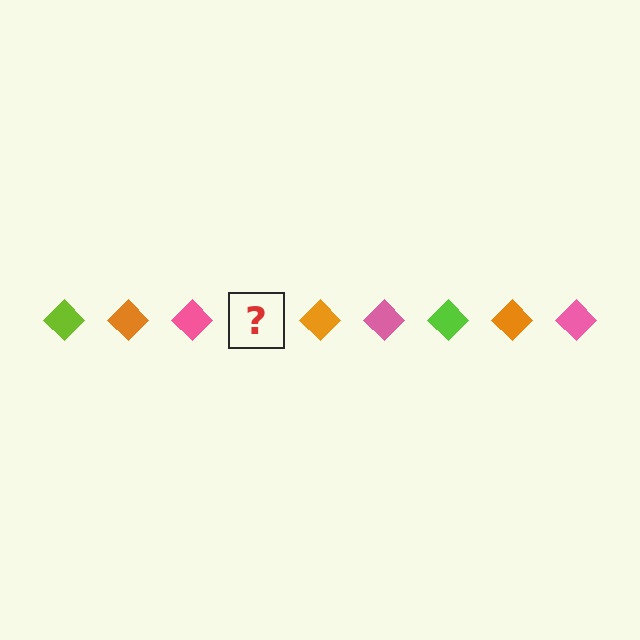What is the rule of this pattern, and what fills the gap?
The rule is that the pattern cycles through lime, orange, pink diamonds. The gap should be filled with a lime diamond.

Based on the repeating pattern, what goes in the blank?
The blank should be a lime diamond.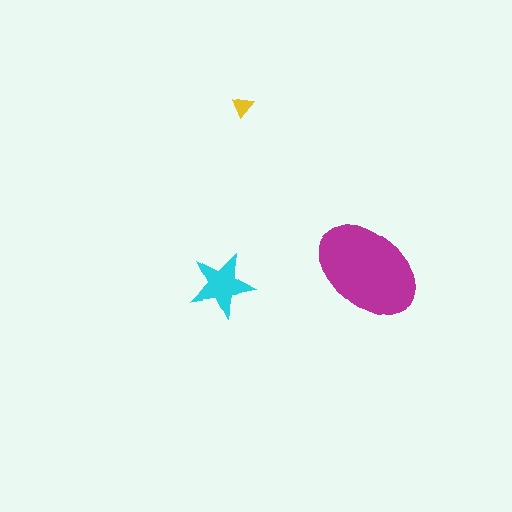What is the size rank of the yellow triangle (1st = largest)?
3rd.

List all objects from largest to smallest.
The magenta ellipse, the cyan star, the yellow triangle.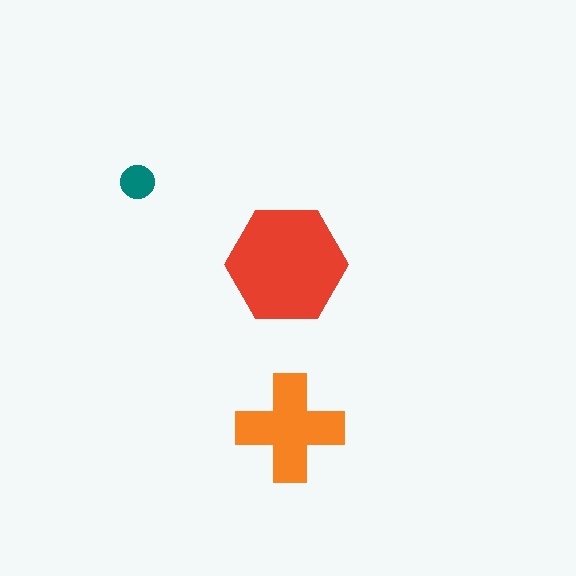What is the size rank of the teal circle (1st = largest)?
3rd.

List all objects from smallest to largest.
The teal circle, the orange cross, the red hexagon.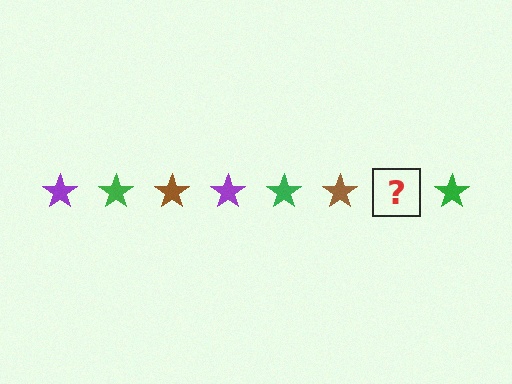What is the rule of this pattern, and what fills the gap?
The rule is that the pattern cycles through purple, green, brown stars. The gap should be filled with a purple star.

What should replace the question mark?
The question mark should be replaced with a purple star.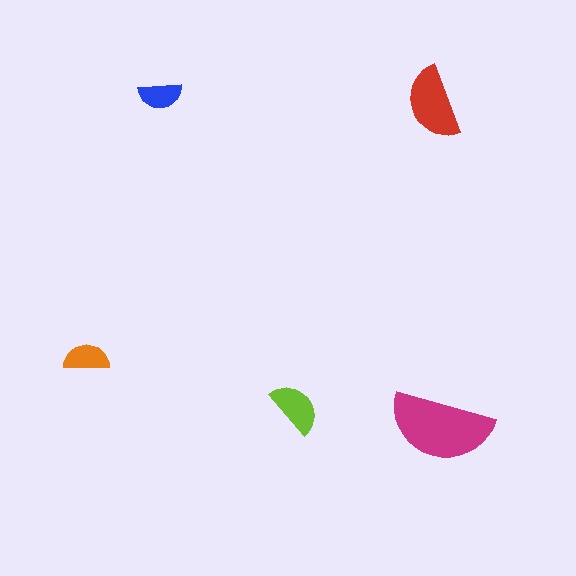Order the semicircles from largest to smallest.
the magenta one, the red one, the lime one, the orange one, the blue one.